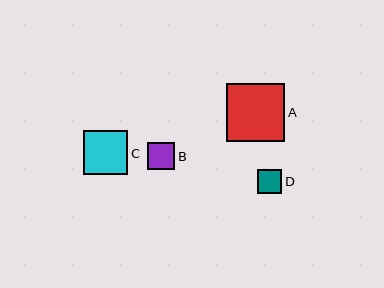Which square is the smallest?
Square D is the smallest with a size of approximately 24 pixels.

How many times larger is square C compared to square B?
Square C is approximately 1.6 times the size of square B.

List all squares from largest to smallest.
From largest to smallest: A, C, B, D.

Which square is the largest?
Square A is the largest with a size of approximately 58 pixels.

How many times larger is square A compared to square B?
Square A is approximately 2.1 times the size of square B.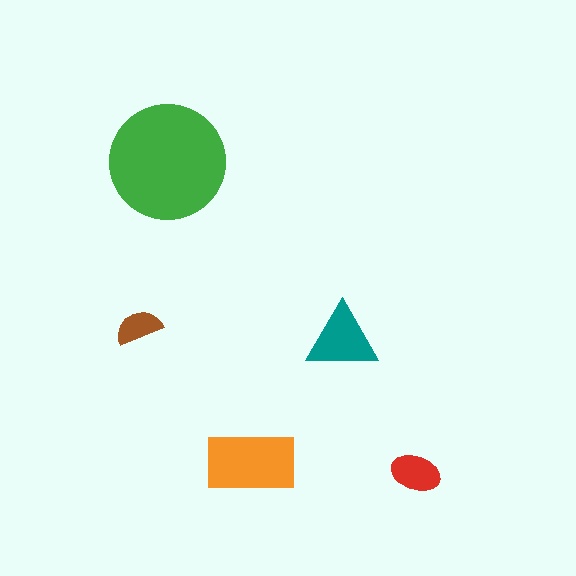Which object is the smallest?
The brown semicircle.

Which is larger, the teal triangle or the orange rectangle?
The orange rectangle.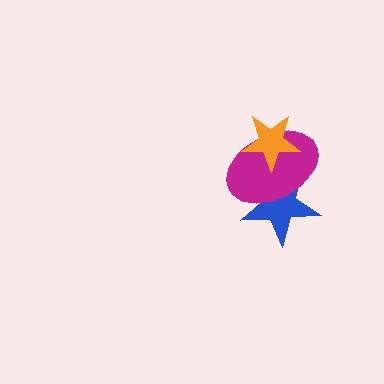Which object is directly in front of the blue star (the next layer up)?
The magenta ellipse is directly in front of the blue star.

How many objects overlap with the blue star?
2 objects overlap with the blue star.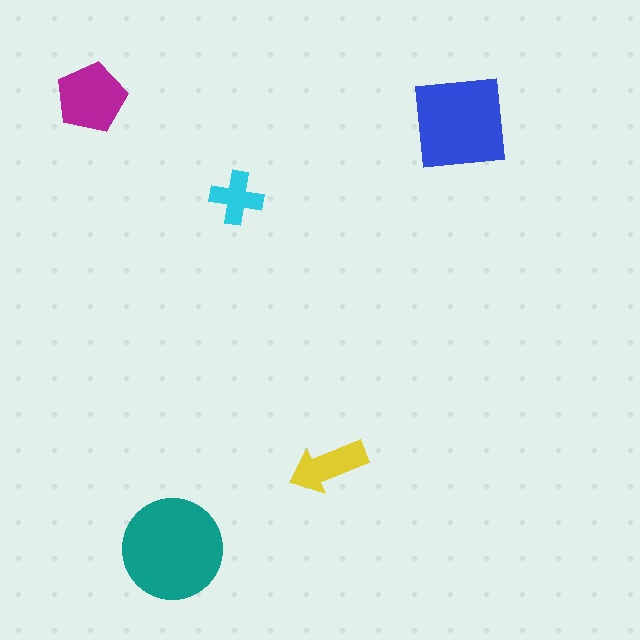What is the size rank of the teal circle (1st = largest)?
1st.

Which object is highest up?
The magenta pentagon is topmost.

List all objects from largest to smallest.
The teal circle, the blue square, the magenta pentagon, the yellow arrow, the cyan cross.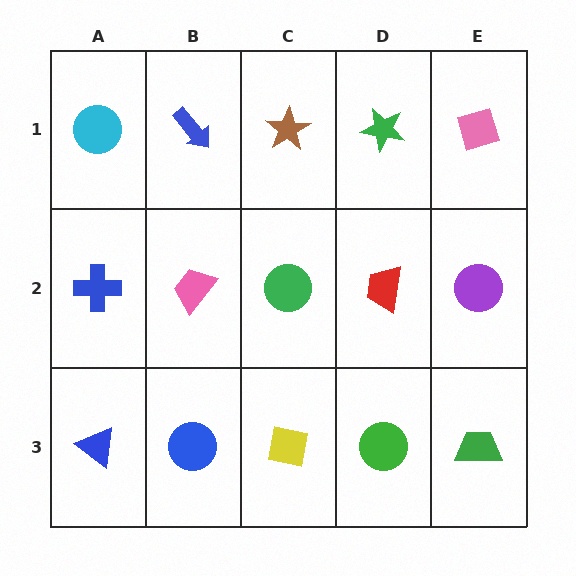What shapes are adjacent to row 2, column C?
A brown star (row 1, column C), a yellow square (row 3, column C), a pink trapezoid (row 2, column B), a red trapezoid (row 2, column D).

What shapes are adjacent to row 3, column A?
A blue cross (row 2, column A), a blue circle (row 3, column B).